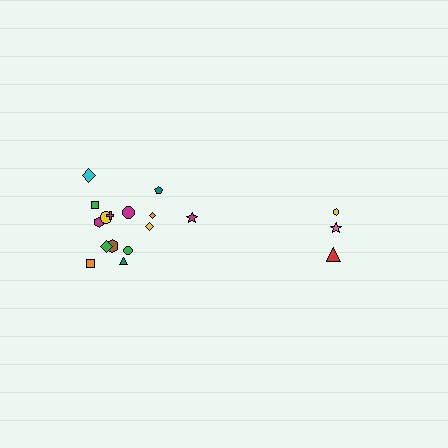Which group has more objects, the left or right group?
The left group.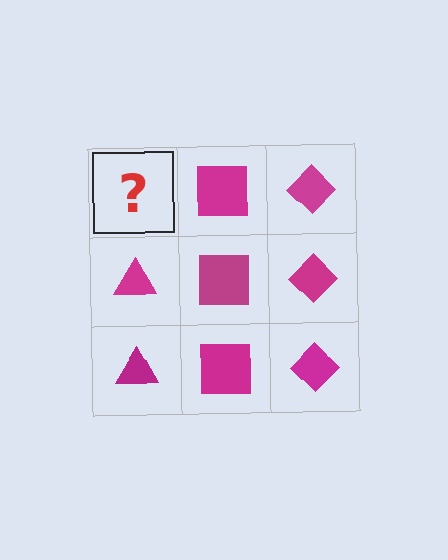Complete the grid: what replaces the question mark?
The question mark should be replaced with a magenta triangle.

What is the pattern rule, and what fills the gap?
The rule is that each column has a consistent shape. The gap should be filled with a magenta triangle.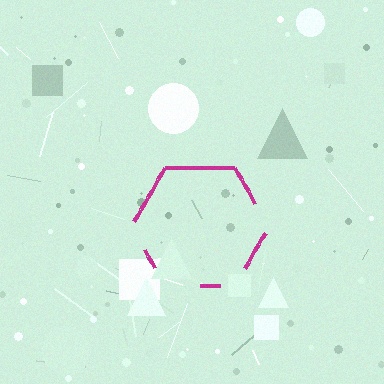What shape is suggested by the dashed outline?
The dashed outline suggests a hexagon.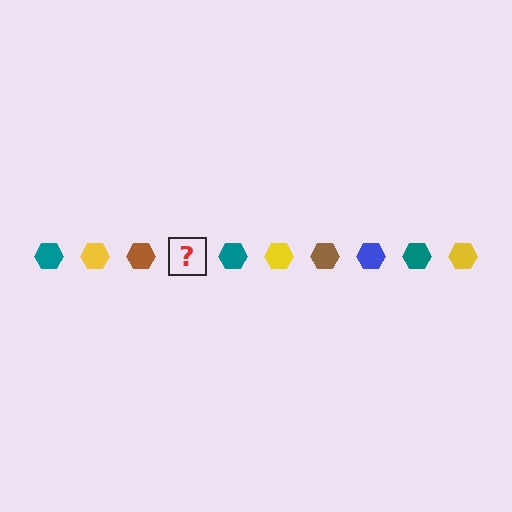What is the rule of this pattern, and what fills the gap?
The rule is that the pattern cycles through teal, yellow, brown, blue hexagons. The gap should be filled with a blue hexagon.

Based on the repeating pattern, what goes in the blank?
The blank should be a blue hexagon.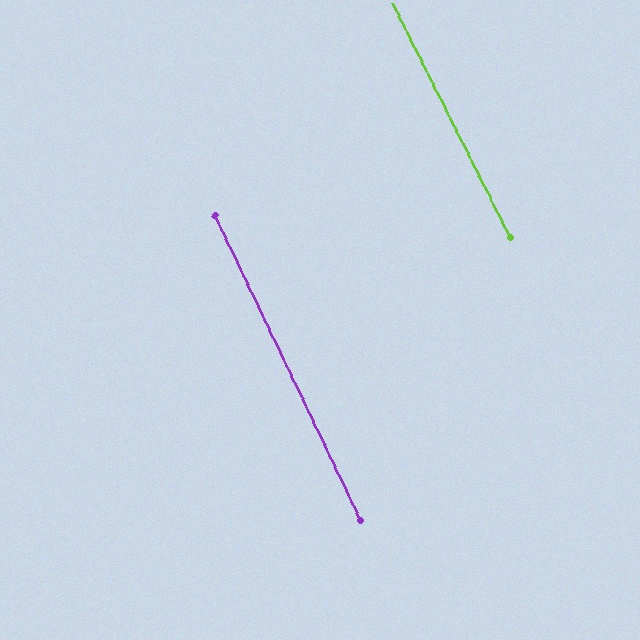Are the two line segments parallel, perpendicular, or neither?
Parallel — their directions differ by only 1.0°.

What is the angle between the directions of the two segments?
Approximately 1 degree.